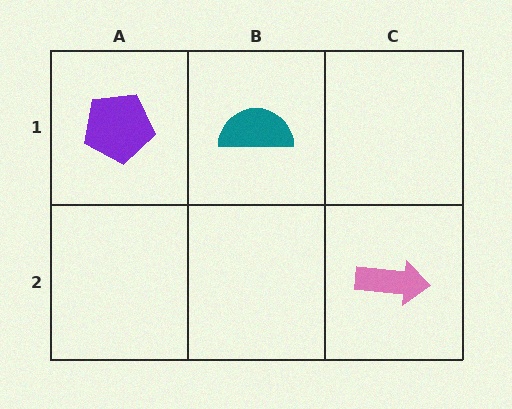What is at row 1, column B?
A teal semicircle.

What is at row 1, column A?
A purple pentagon.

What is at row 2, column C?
A pink arrow.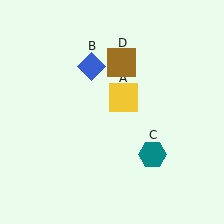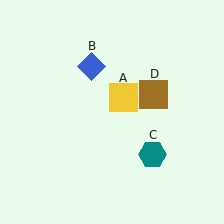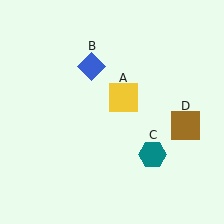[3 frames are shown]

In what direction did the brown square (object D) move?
The brown square (object D) moved down and to the right.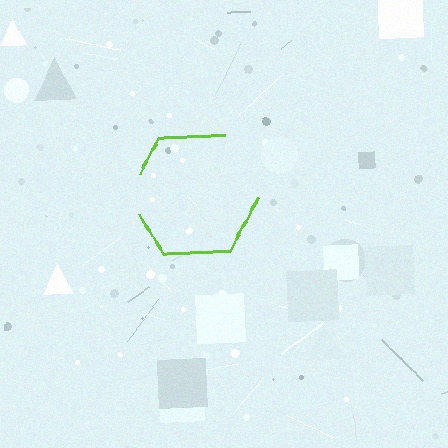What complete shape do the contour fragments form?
The contour fragments form a hexagon.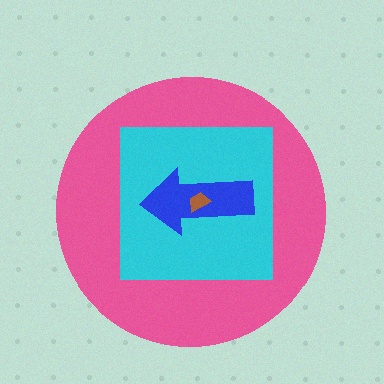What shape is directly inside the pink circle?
The cyan square.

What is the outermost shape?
The pink circle.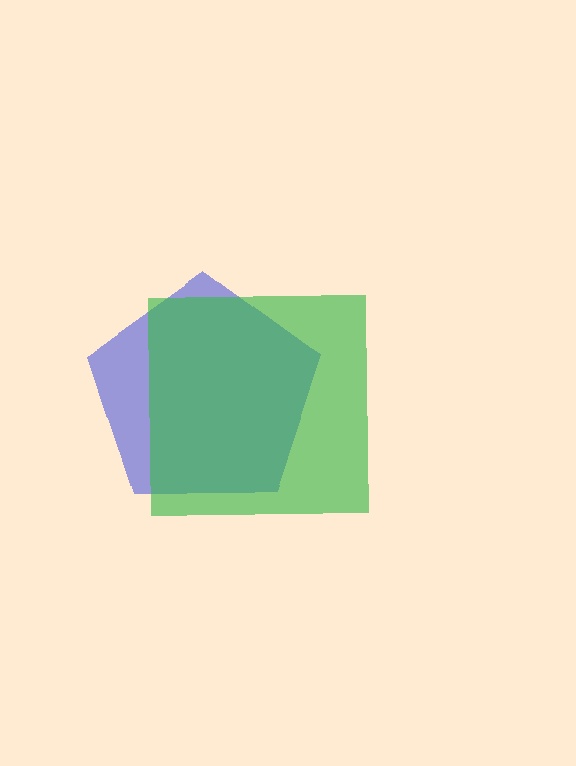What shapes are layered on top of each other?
The layered shapes are: a blue pentagon, a green square.